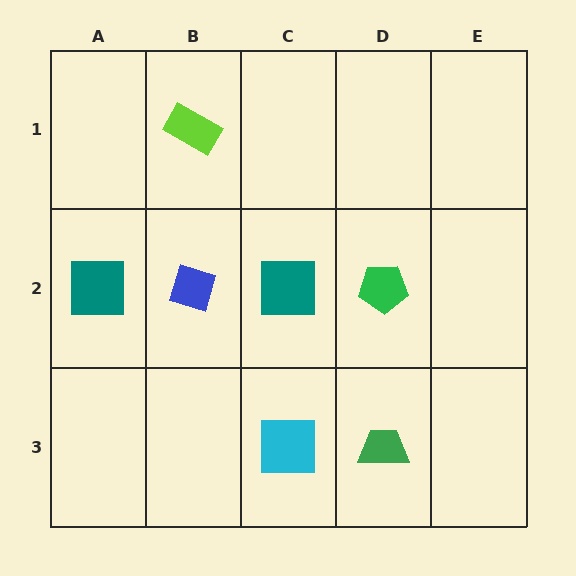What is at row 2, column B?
A blue diamond.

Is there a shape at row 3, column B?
No, that cell is empty.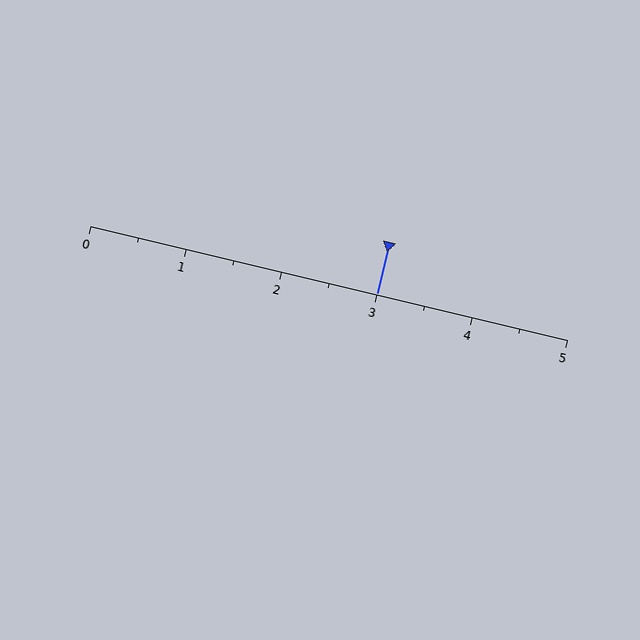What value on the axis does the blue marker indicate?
The marker indicates approximately 3.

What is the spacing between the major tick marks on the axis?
The major ticks are spaced 1 apart.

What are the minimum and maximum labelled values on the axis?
The axis runs from 0 to 5.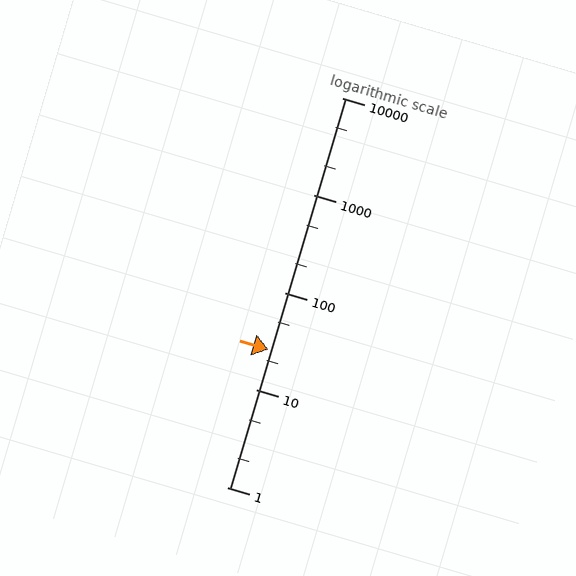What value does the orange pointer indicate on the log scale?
The pointer indicates approximately 26.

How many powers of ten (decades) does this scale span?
The scale spans 4 decades, from 1 to 10000.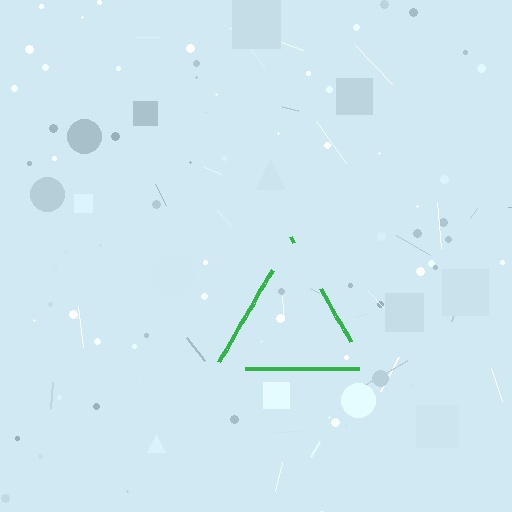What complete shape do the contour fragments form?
The contour fragments form a triangle.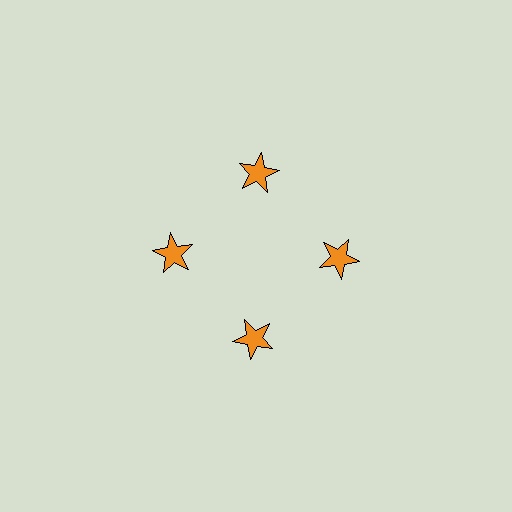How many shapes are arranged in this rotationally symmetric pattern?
There are 4 shapes, arranged in 4 groups of 1.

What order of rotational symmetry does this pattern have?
This pattern has 4-fold rotational symmetry.